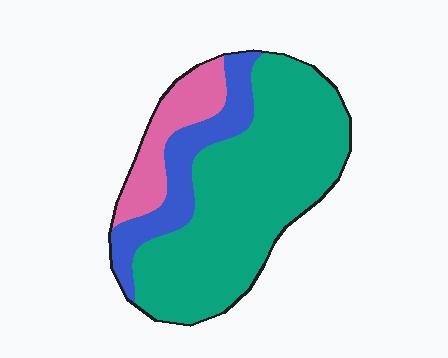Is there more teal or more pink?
Teal.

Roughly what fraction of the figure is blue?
Blue covers 19% of the figure.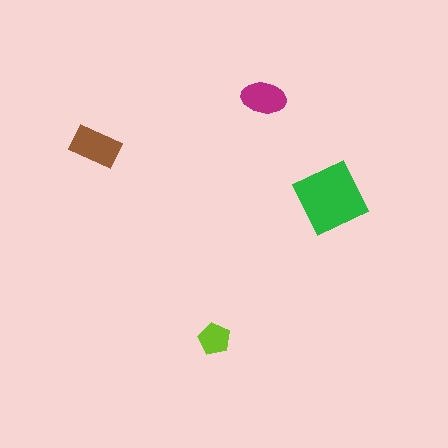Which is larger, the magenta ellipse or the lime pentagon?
The magenta ellipse.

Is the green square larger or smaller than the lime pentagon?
Larger.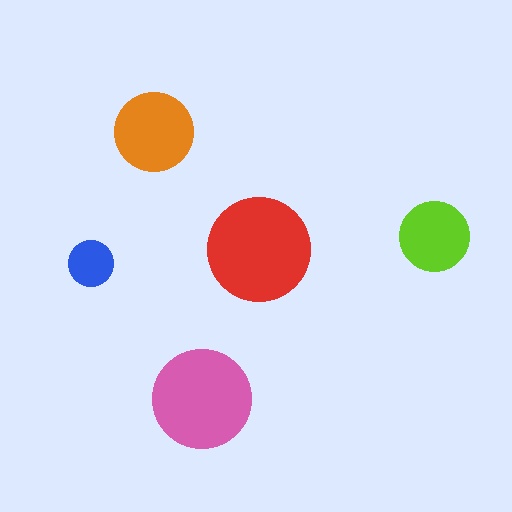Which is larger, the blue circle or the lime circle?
The lime one.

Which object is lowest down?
The pink circle is bottommost.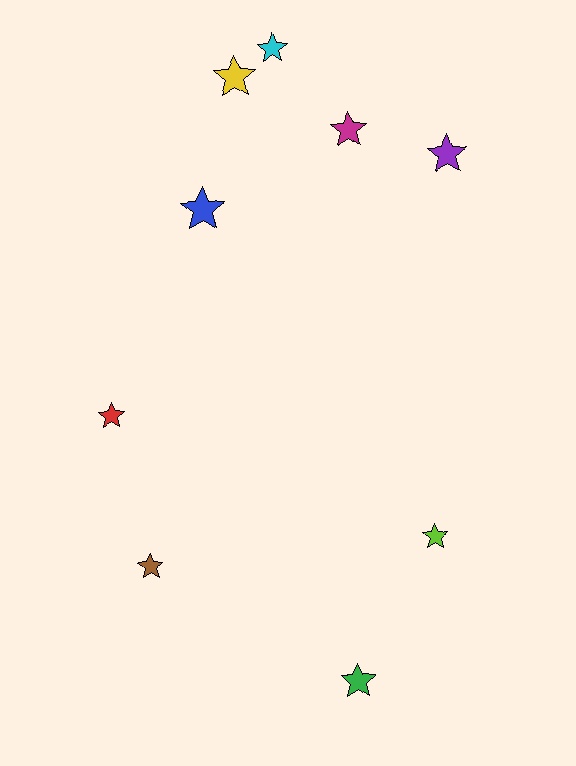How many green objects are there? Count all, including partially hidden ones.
There is 1 green object.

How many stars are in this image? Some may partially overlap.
There are 9 stars.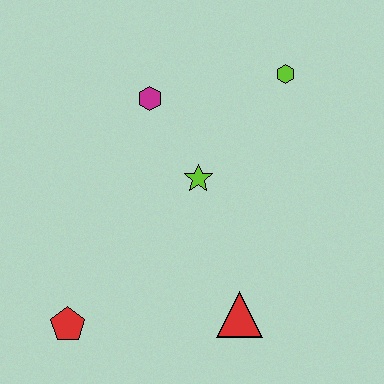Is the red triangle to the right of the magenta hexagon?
Yes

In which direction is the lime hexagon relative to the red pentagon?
The lime hexagon is above the red pentagon.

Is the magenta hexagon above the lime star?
Yes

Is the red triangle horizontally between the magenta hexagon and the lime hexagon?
Yes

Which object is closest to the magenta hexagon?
The lime star is closest to the magenta hexagon.